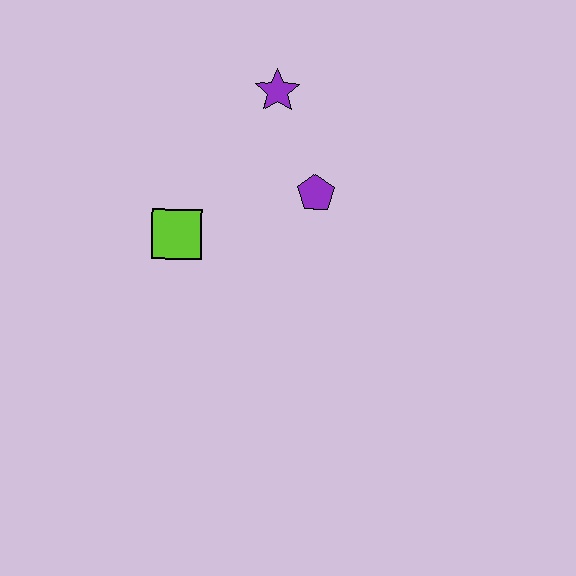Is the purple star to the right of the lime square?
Yes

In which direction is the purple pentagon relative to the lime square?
The purple pentagon is to the right of the lime square.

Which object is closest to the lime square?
The purple pentagon is closest to the lime square.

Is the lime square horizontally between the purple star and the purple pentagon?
No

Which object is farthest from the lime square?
The purple star is farthest from the lime square.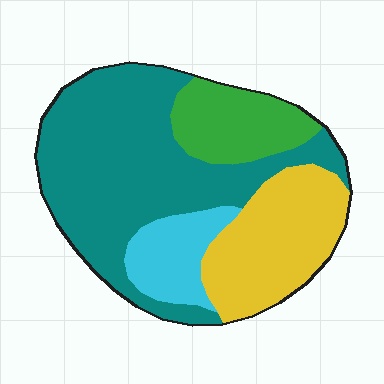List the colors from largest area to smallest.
From largest to smallest: teal, yellow, green, cyan.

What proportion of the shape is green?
Green takes up less than a quarter of the shape.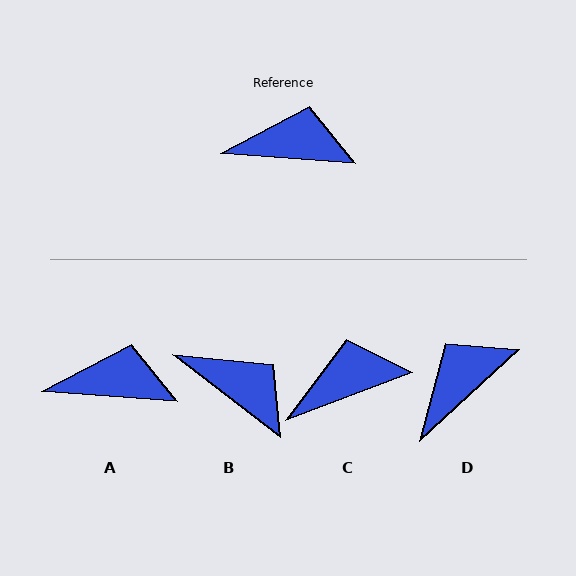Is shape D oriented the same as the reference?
No, it is off by about 47 degrees.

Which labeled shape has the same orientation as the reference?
A.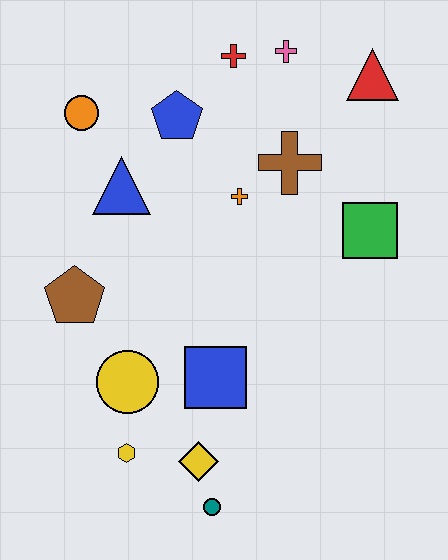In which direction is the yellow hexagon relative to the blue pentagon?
The yellow hexagon is below the blue pentagon.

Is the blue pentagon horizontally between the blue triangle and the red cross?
Yes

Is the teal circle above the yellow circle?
No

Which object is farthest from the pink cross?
The teal circle is farthest from the pink cross.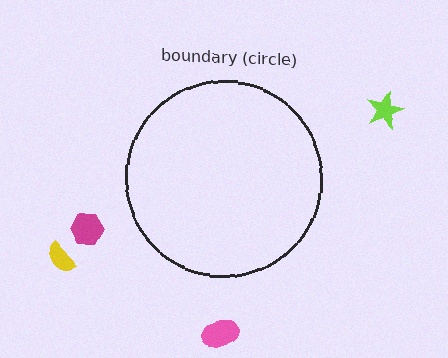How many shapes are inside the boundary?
0 inside, 4 outside.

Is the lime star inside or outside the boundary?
Outside.